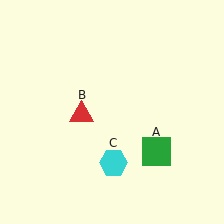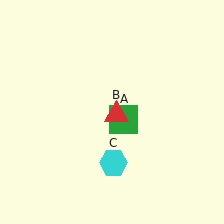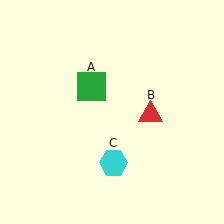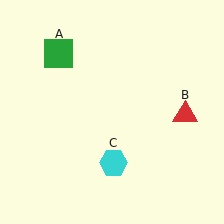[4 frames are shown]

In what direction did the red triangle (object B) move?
The red triangle (object B) moved right.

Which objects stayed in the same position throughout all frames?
Cyan hexagon (object C) remained stationary.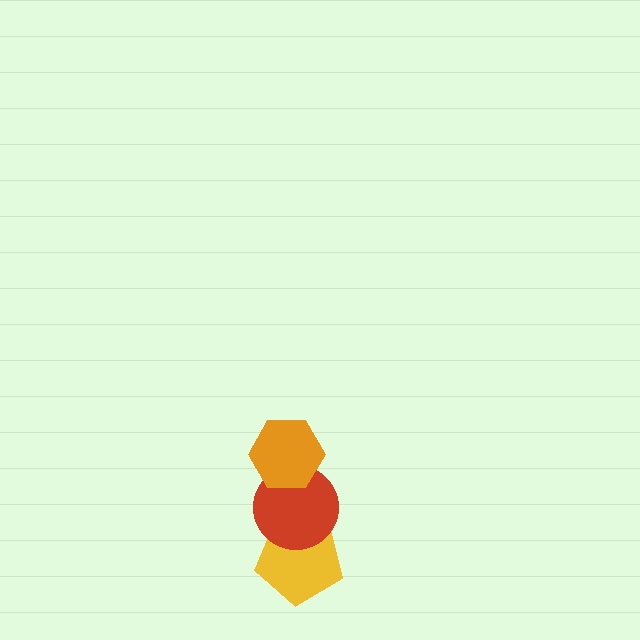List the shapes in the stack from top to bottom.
From top to bottom: the orange hexagon, the red circle, the yellow pentagon.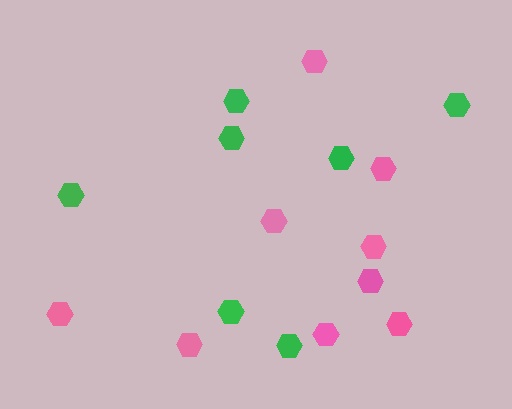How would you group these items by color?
There are 2 groups: one group of pink hexagons (9) and one group of green hexagons (7).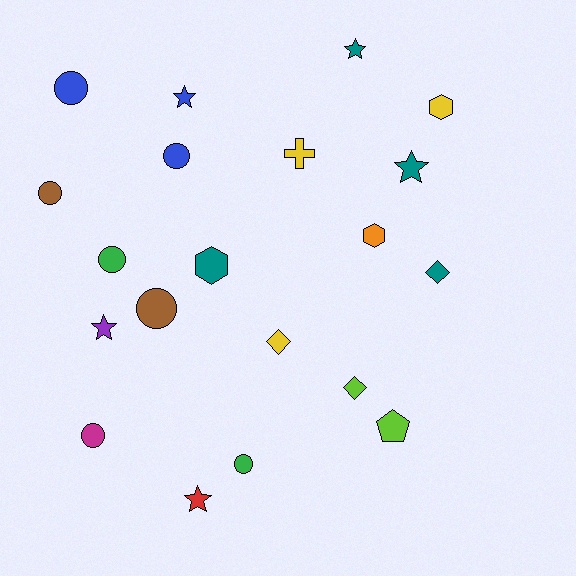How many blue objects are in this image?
There are 3 blue objects.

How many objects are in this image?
There are 20 objects.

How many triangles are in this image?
There are no triangles.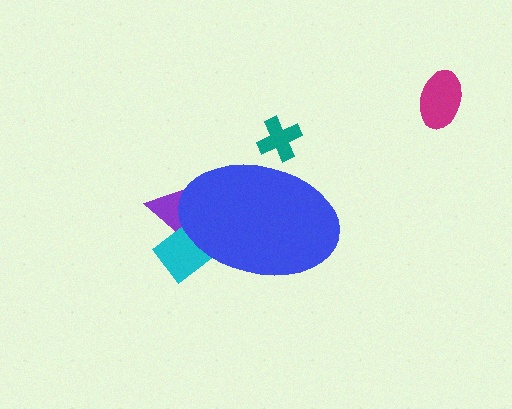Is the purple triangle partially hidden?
Yes, the purple triangle is partially hidden behind the blue ellipse.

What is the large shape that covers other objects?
A blue ellipse.